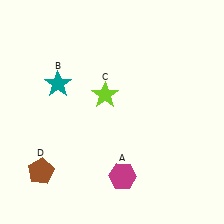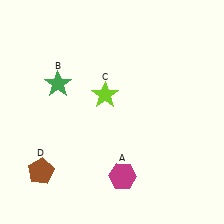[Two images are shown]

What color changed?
The star (B) changed from teal in Image 1 to green in Image 2.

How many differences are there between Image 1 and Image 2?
There is 1 difference between the two images.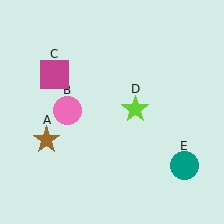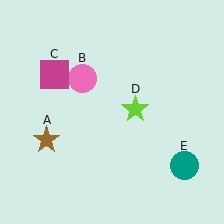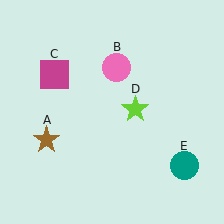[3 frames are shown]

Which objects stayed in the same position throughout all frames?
Brown star (object A) and magenta square (object C) and lime star (object D) and teal circle (object E) remained stationary.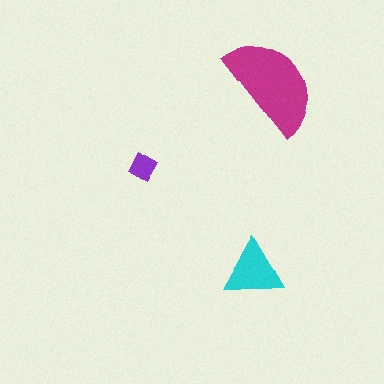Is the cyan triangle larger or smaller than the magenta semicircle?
Smaller.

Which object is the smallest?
The purple diamond.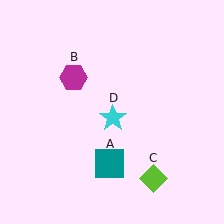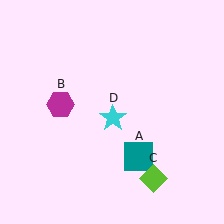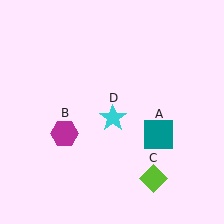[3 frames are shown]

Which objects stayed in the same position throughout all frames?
Lime diamond (object C) and cyan star (object D) remained stationary.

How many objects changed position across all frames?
2 objects changed position: teal square (object A), magenta hexagon (object B).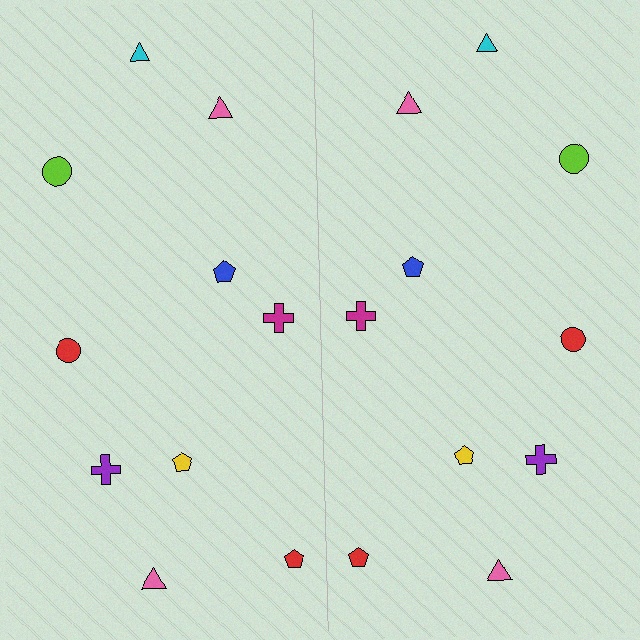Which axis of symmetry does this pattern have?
The pattern has a vertical axis of symmetry running through the center of the image.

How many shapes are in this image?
There are 20 shapes in this image.